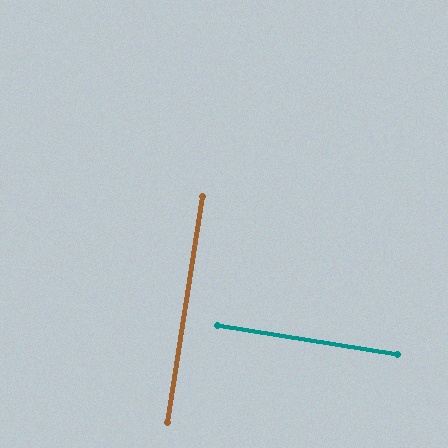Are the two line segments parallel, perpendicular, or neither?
Perpendicular — they meet at approximately 90°.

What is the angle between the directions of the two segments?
Approximately 90 degrees.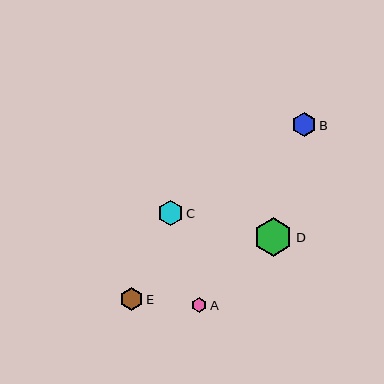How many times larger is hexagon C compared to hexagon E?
Hexagon C is approximately 1.1 times the size of hexagon E.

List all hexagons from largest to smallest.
From largest to smallest: D, C, B, E, A.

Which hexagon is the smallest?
Hexagon A is the smallest with a size of approximately 16 pixels.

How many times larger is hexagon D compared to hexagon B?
Hexagon D is approximately 1.6 times the size of hexagon B.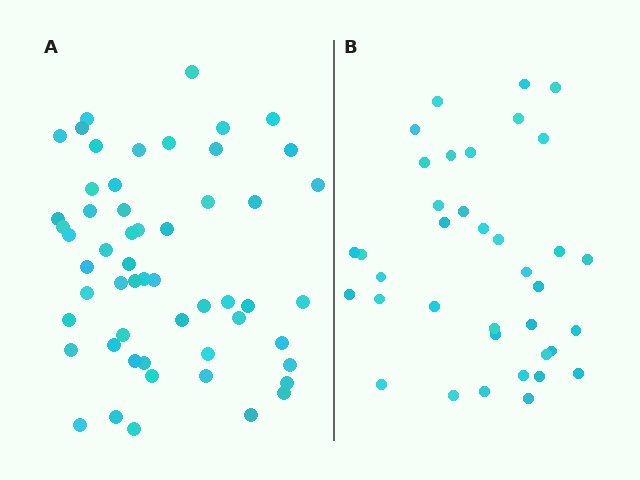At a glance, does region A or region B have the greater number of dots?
Region A (the left region) has more dots.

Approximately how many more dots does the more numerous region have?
Region A has approximately 20 more dots than region B.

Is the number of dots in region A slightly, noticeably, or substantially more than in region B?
Region A has substantially more. The ratio is roughly 1.5 to 1.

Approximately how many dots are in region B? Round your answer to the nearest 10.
About 40 dots. (The exact count is 37, which rounds to 40.)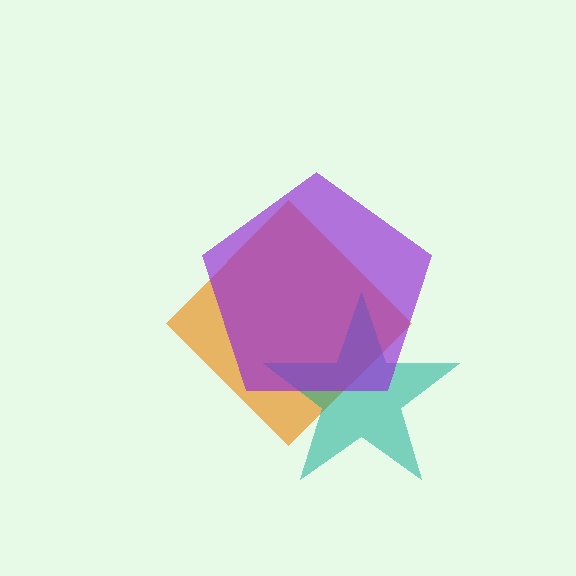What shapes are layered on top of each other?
The layered shapes are: an orange diamond, a teal star, a purple pentagon.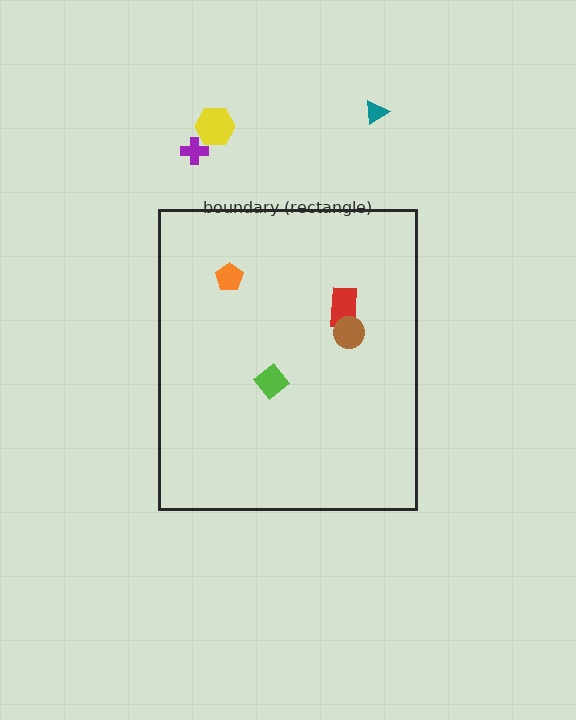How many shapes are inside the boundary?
4 inside, 3 outside.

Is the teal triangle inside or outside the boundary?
Outside.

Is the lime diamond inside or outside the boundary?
Inside.